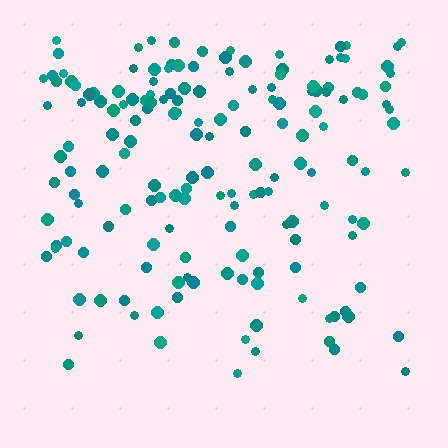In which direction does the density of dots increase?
From bottom to top, with the top side densest.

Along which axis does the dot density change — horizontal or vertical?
Vertical.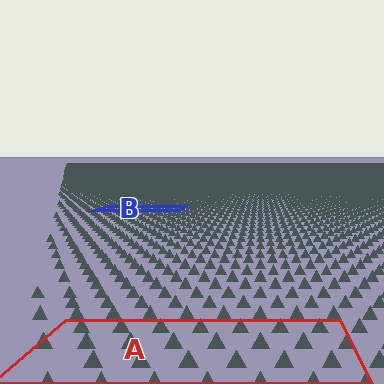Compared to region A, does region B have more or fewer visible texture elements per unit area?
Region B has more texture elements per unit area — they are packed more densely because it is farther away.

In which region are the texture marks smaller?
The texture marks are smaller in region B, because it is farther away.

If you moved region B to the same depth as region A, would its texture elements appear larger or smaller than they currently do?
They would appear larger. At a closer depth, the same texture elements are projected at a bigger on-screen size.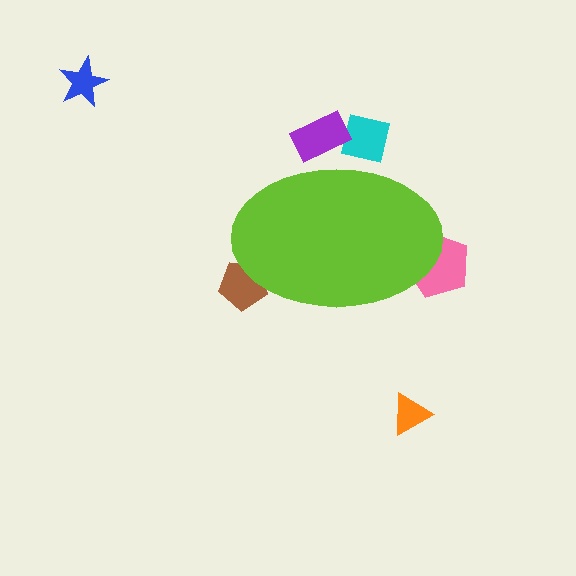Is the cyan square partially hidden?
Yes, the cyan square is partially hidden behind the lime ellipse.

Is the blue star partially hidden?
No, the blue star is fully visible.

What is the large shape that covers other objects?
A lime ellipse.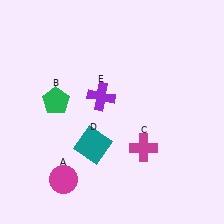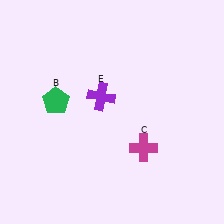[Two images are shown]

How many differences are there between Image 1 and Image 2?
There are 2 differences between the two images.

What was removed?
The magenta circle (A), the teal square (D) were removed in Image 2.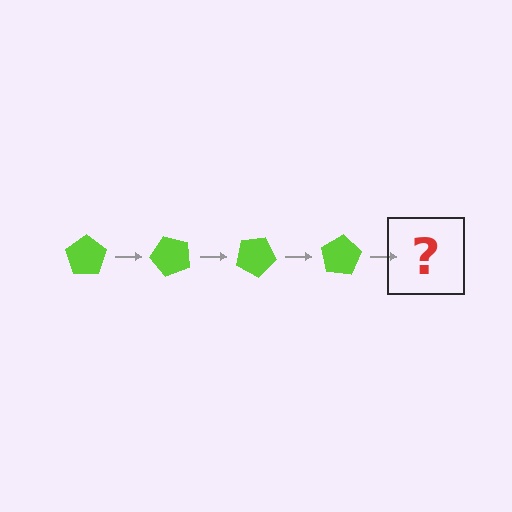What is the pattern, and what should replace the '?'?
The pattern is that the pentagon rotates 50 degrees each step. The '?' should be a lime pentagon rotated 200 degrees.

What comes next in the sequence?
The next element should be a lime pentagon rotated 200 degrees.